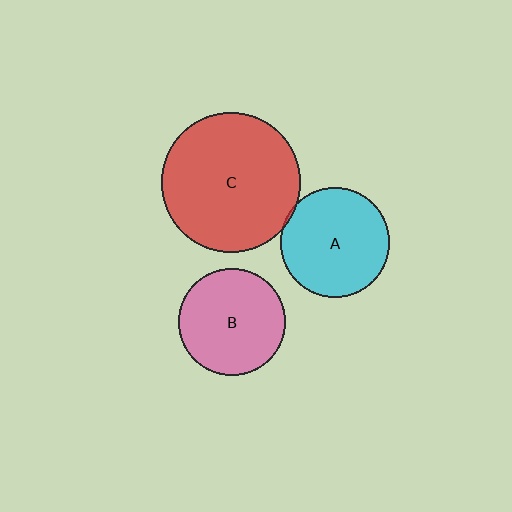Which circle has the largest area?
Circle C (red).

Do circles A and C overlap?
Yes.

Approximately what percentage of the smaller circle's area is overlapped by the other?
Approximately 5%.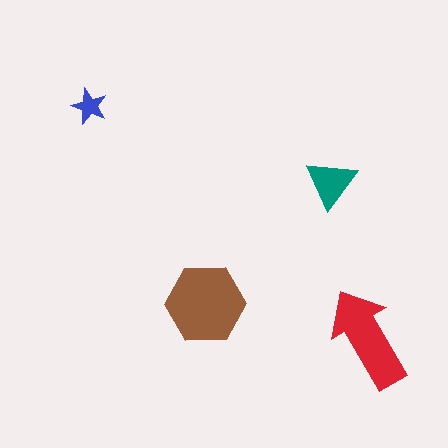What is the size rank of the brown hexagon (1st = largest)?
1st.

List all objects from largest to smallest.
The brown hexagon, the red arrow, the teal triangle, the blue star.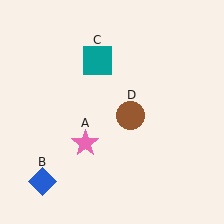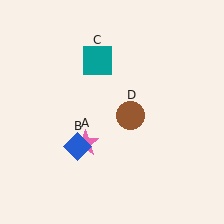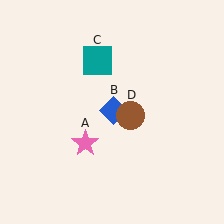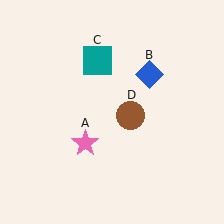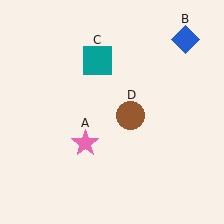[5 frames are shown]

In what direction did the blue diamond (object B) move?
The blue diamond (object B) moved up and to the right.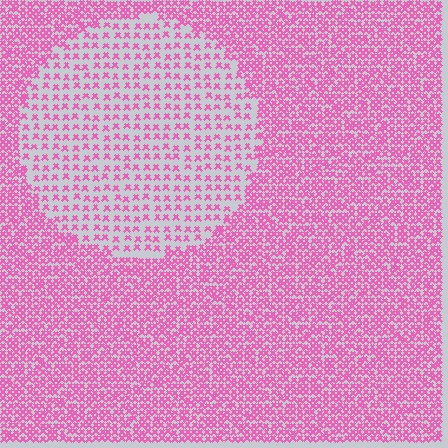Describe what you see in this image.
The image contains small pink elements arranged at two different densities. A circle-shaped region is visible where the elements are less densely packed than the surrounding area.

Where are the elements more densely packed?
The elements are more densely packed outside the circle boundary.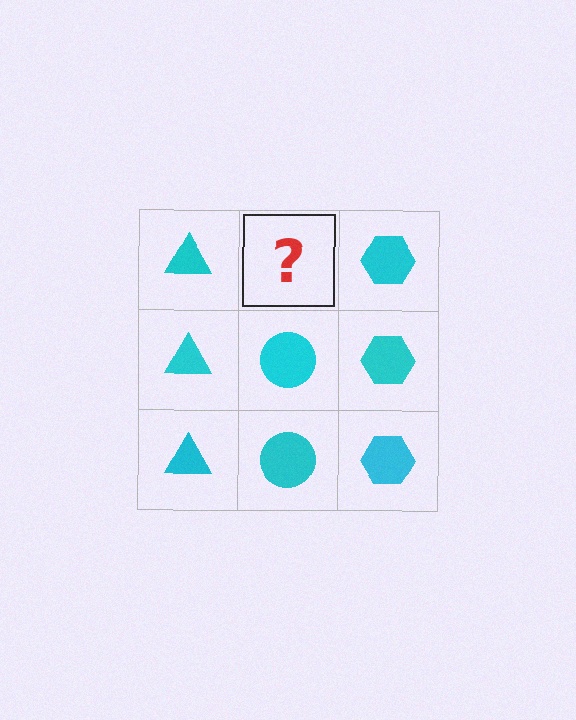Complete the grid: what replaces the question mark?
The question mark should be replaced with a cyan circle.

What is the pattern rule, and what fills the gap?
The rule is that each column has a consistent shape. The gap should be filled with a cyan circle.